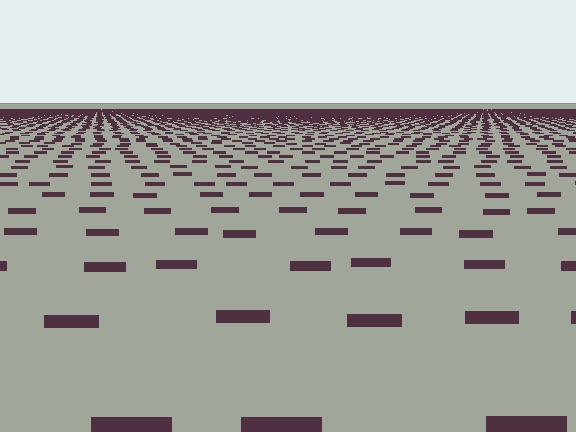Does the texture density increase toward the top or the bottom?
Density increases toward the top.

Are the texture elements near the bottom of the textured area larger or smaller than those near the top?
Larger. Near the bottom, elements are closer to the viewer and appear at a bigger on-screen size.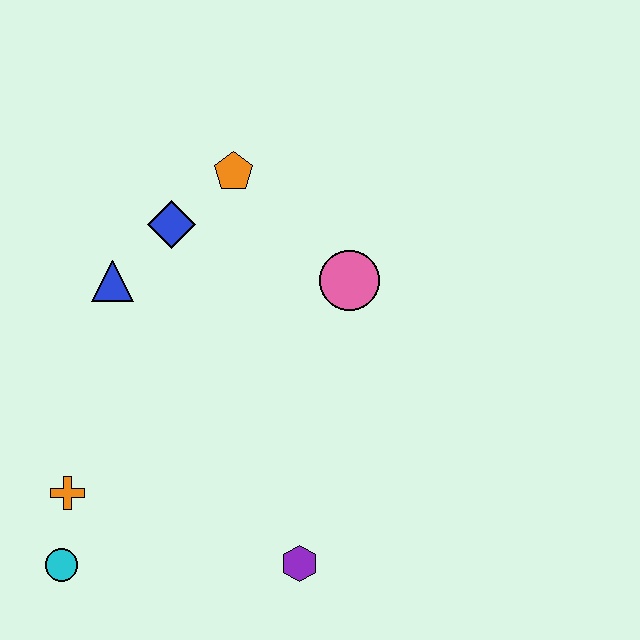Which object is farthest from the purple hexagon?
The orange pentagon is farthest from the purple hexagon.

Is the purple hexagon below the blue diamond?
Yes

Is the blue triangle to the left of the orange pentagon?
Yes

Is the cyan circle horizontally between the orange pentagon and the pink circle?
No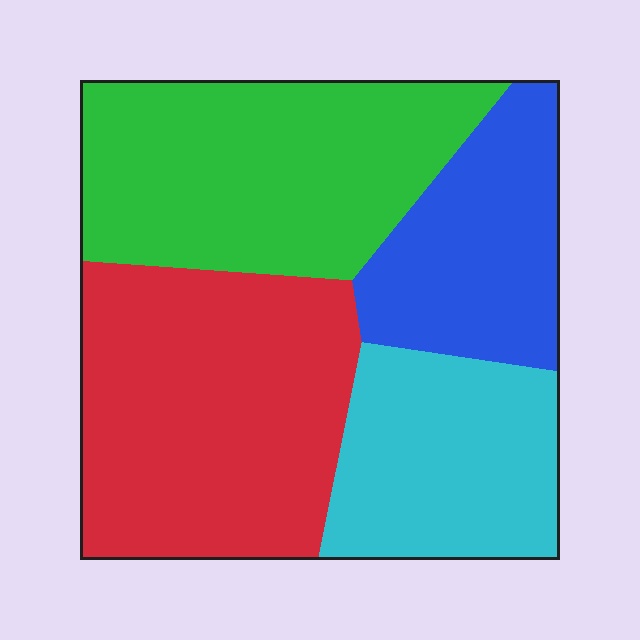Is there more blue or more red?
Red.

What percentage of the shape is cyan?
Cyan takes up between a sixth and a third of the shape.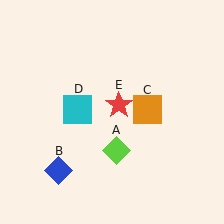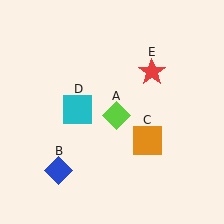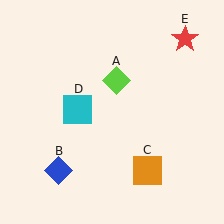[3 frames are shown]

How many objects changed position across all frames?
3 objects changed position: lime diamond (object A), orange square (object C), red star (object E).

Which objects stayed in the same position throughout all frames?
Blue diamond (object B) and cyan square (object D) remained stationary.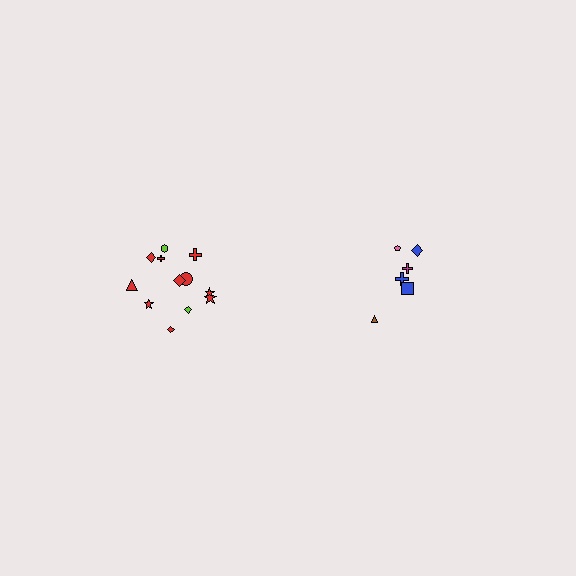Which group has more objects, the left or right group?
The left group.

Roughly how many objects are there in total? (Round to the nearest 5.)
Roughly 20 objects in total.